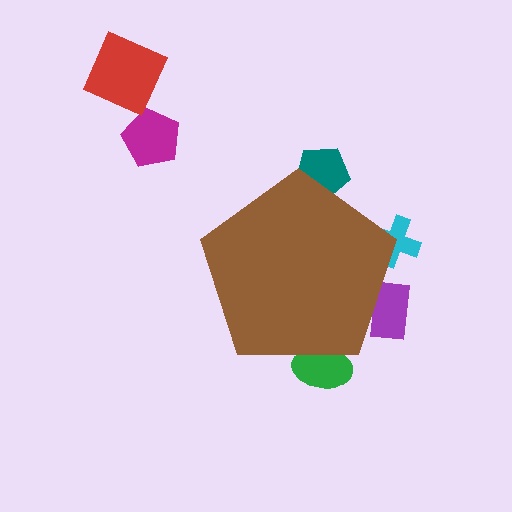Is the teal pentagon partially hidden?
Yes, the teal pentagon is partially hidden behind the brown pentagon.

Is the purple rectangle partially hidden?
Yes, the purple rectangle is partially hidden behind the brown pentagon.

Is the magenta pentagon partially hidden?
No, the magenta pentagon is fully visible.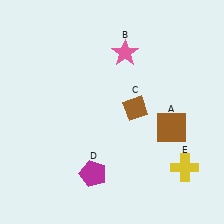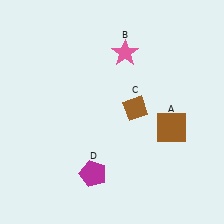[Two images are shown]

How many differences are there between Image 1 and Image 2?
There is 1 difference between the two images.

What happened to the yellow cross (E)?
The yellow cross (E) was removed in Image 2. It was in the bottom-right area of Image 1.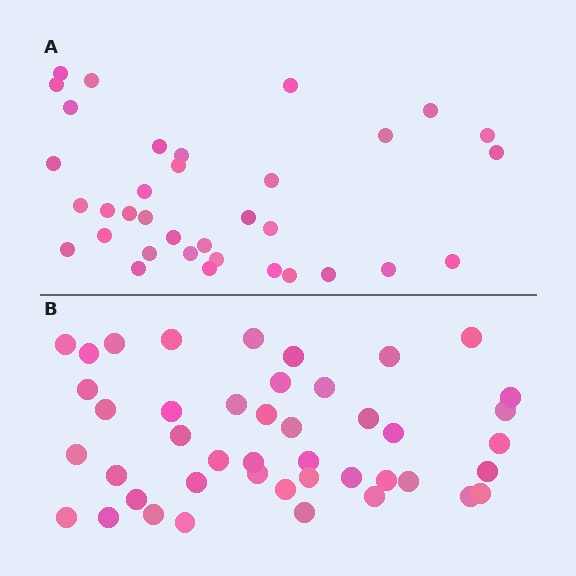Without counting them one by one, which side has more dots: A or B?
Region B (the bottom region) has more dots.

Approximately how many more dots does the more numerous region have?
Region B has roughly 8 or so more dots than region A.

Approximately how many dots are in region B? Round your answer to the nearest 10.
About 40 dots. (The exact count is 44, which rounds to 40.)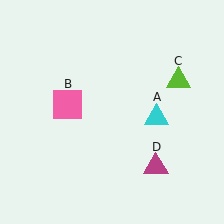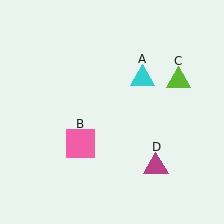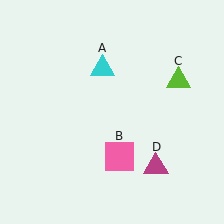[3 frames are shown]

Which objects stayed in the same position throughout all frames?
Lime triangle (object C) and magenta triangle (object D) remained stationary.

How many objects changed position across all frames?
2 objects changed position: cyan triangle (object A), pink square (object B).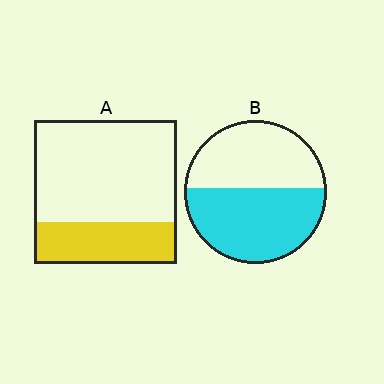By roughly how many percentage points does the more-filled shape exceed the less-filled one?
By roughly 25 percentage points (B over A).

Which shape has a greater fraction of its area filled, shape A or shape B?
Shape B.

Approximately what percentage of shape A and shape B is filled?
A is approximately 30% and B is approximately 55%.